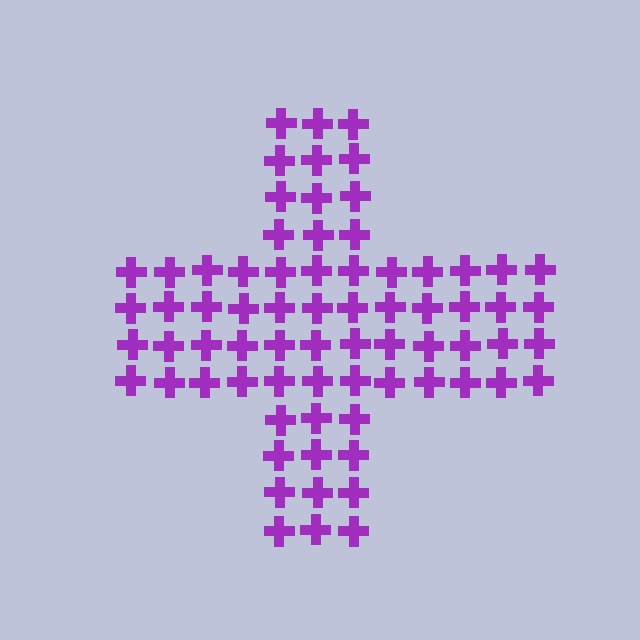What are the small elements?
The small elements are crosses.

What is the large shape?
The large shape is a cross.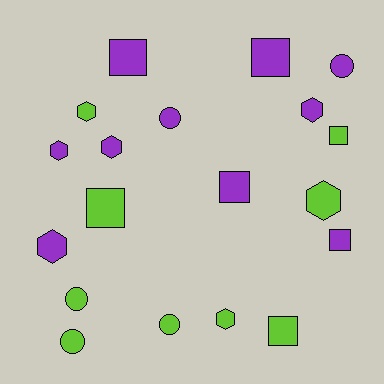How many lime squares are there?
There are 3 lime squares.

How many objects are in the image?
There are 19 objects.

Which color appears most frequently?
Purple, with 10 objects.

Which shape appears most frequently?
Hexagon, with 7 objects.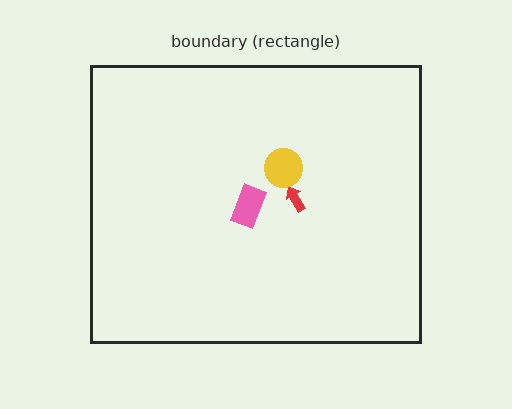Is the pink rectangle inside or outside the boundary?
Inside.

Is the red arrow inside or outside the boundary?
Inside.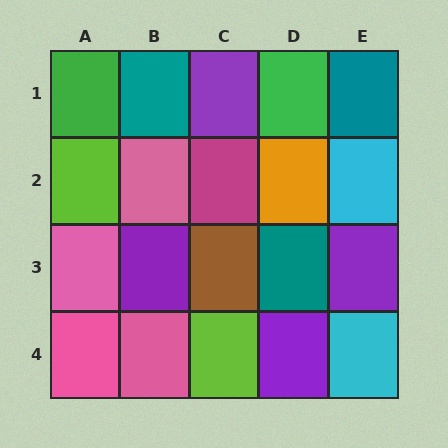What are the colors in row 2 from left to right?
Lime, pink, magenta, orange, cyan.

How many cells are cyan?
2 cells are cyan.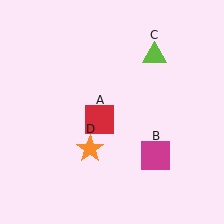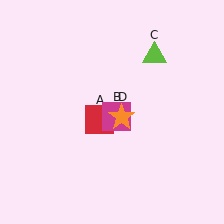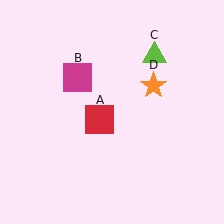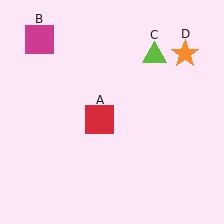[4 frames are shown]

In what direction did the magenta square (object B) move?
The magenta square (object B) moved up and to the left.